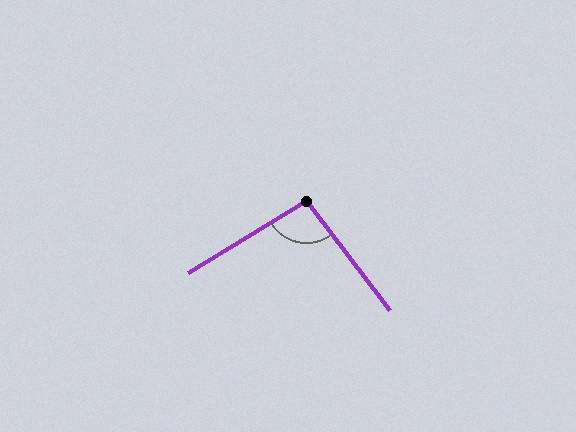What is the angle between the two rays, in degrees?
Approximately 96 degrees.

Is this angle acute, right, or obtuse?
It is obtuse.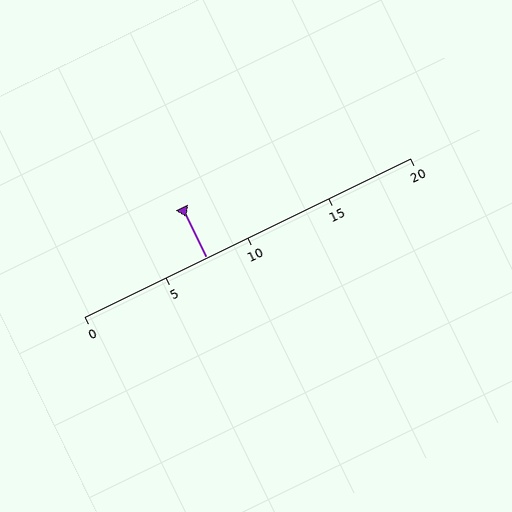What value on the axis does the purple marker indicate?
The marker indicates approximately 7.5.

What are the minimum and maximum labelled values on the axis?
The axis runs from 0 to 20.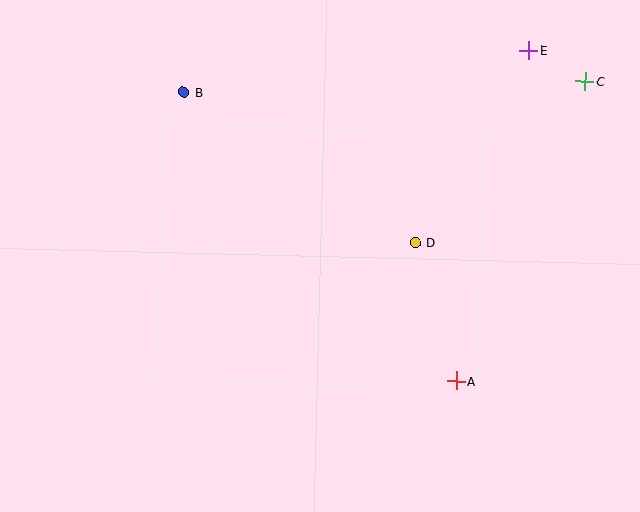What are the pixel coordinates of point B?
Point B is at (184, 92).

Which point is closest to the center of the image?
Point D at (415, 242) is closest to the center.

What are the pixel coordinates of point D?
Point D is at (415, 242).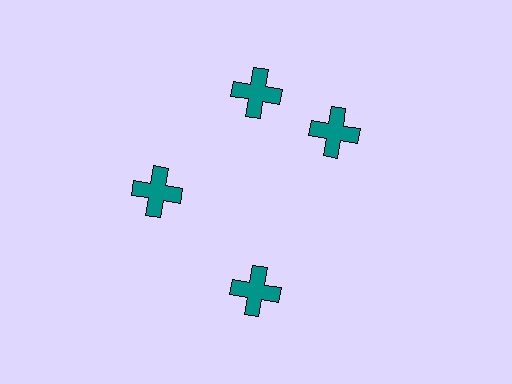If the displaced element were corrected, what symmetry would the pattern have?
It would have 4-fold rotational symmetry — the pattern would map onto itself every 90 degrees.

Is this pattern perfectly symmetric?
No. The 4 teal crosses are arranged in a ring, but one element near the 3 o'clock position is rotated out of alignment along the ring, breaking the 4-fold rotational symmetry.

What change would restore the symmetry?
The symmetry would be restored by rotating it back into even spacing with its neighbors so that all 4 crosses sit at equal angles and equal distance from the center.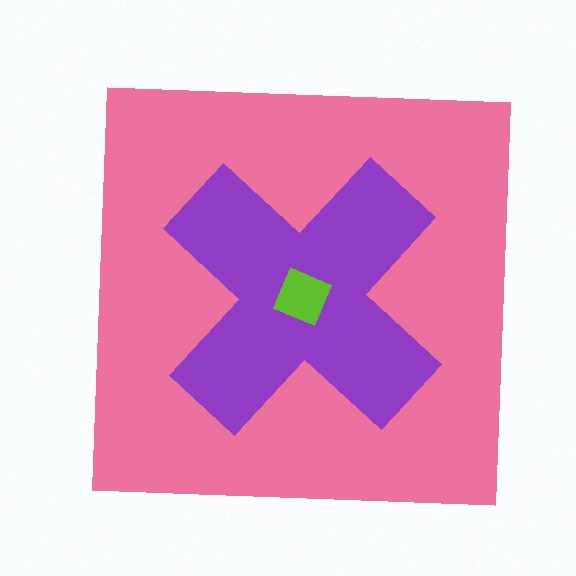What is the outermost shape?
The pink square.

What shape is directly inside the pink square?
The purple cross.